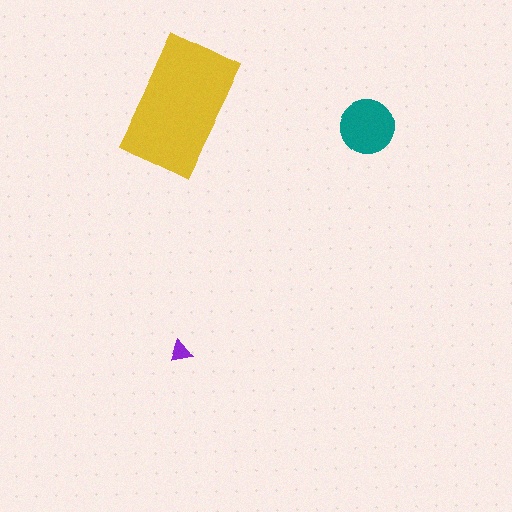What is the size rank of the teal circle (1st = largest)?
2nd.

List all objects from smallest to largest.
The purple triangle, the teal circle, the yellow rectangle.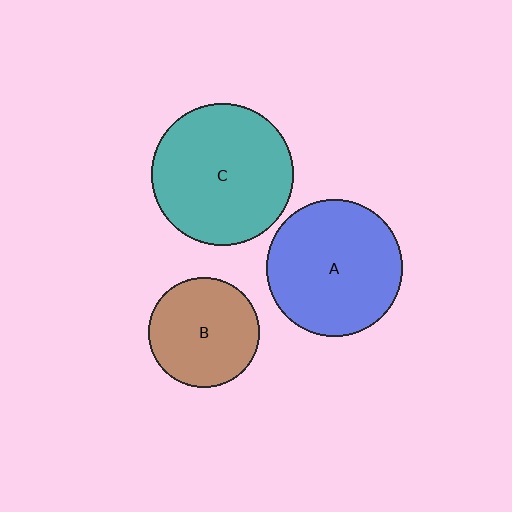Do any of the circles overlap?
No, none of the circles overlap.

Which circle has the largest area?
Circle C (teal).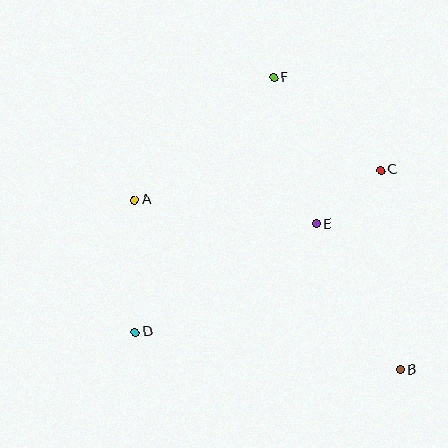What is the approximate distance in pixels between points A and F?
The distance between A and F is approximately 185 pixels.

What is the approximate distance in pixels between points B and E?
The distance between B and E is approximately 168 pixels.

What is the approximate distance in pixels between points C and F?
The distance between C and F is approximately 141 pixels.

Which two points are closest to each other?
Points C and E are closest to each other.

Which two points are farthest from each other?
Points B and F are farthest from each other.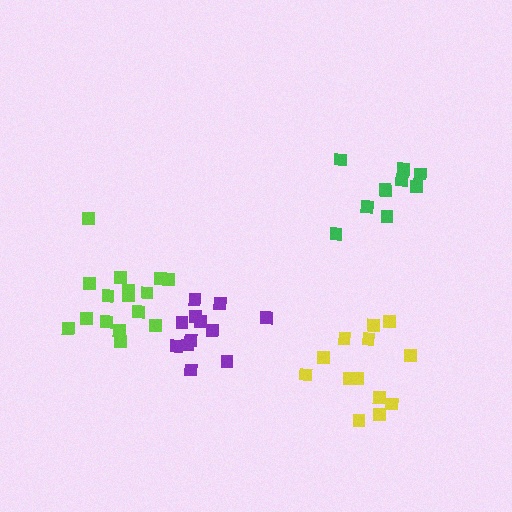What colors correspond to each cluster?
The clusters are colored: lime, green, purple, yellow.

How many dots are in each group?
Group 1: 16 dots, Group 2: 10 dots, Group 3: 12 dots, Group 4: 13 dots (51 total).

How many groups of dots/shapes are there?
There are 4 groups.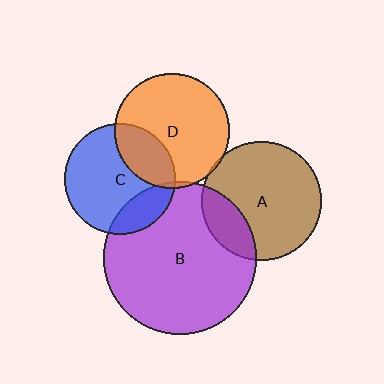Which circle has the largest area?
Circle B (purple).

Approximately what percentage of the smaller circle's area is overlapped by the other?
Approximately 20%.